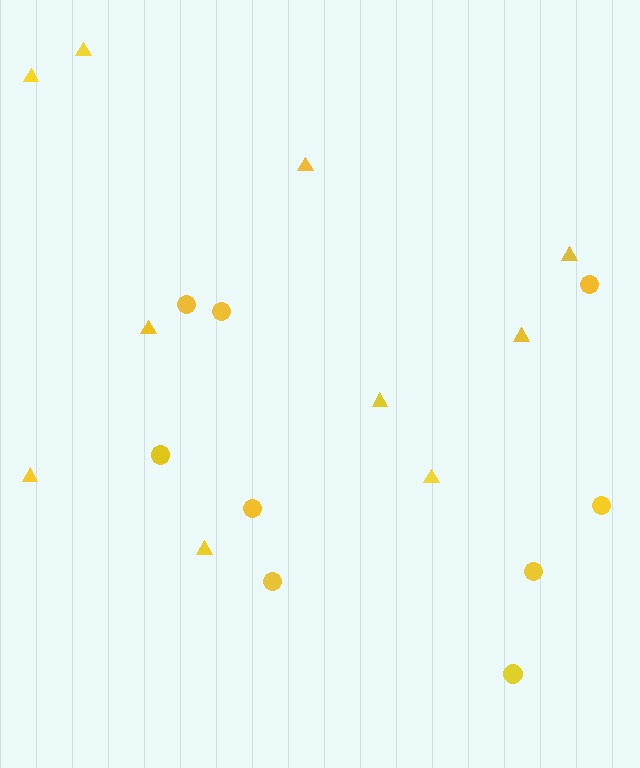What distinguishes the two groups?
There are 2 groups: one group of circles (9) and one group of triangles (10).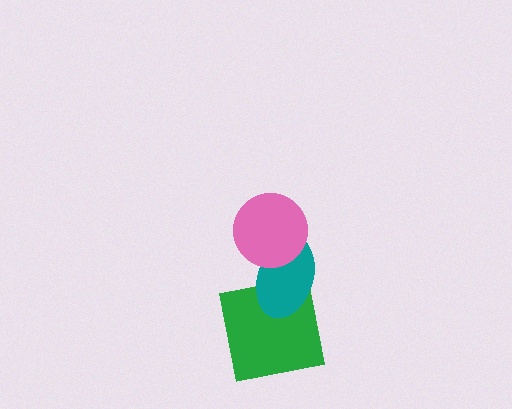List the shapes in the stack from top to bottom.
From top to bottom: the pink circle, the teal ellipse, the green square.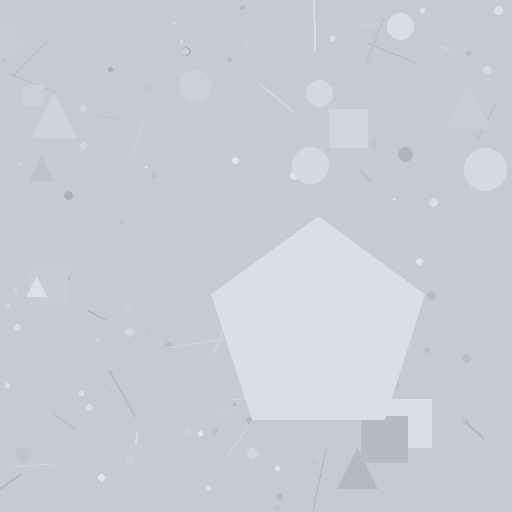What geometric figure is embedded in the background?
A pentagon is embedded in the background.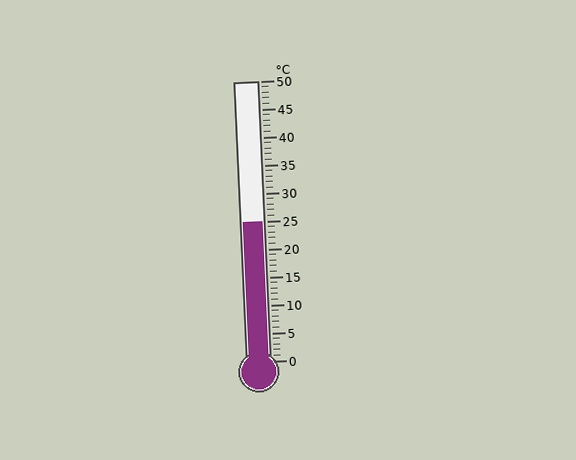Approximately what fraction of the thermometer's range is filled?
The thermometer is filled to approximately 50% of its range.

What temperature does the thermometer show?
The thermometer shows approximately 25°C.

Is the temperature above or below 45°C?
The temperature is below 45°C.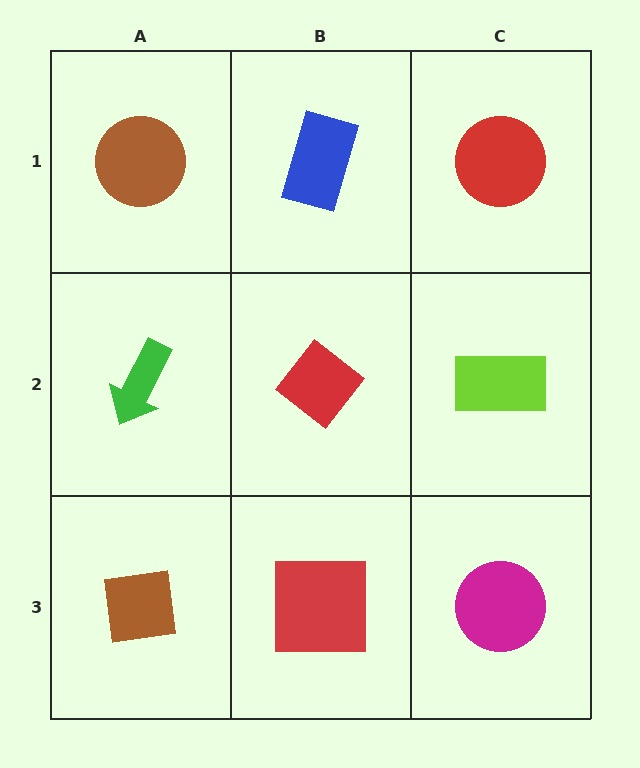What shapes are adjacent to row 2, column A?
A brown circle (row 1, column A), a brown square (row 3, column A), a red diamond (row 2, column B).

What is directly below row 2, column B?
A red square.